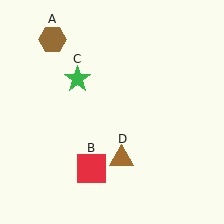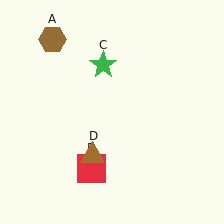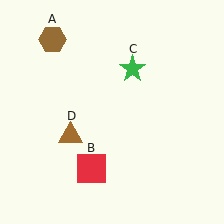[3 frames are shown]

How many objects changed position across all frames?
2 objects changed position: green star (object C), brown triangle (object D).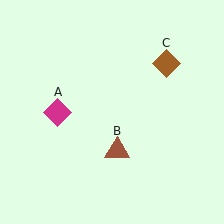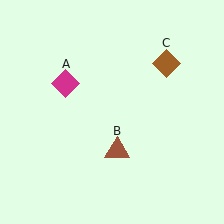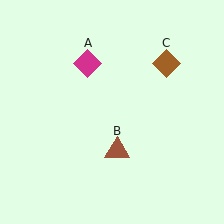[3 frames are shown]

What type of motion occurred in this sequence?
The magenta diamond (object A) rotated clockwise around the center of the scene.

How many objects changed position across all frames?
1 object changed position: magenta diamond (object A).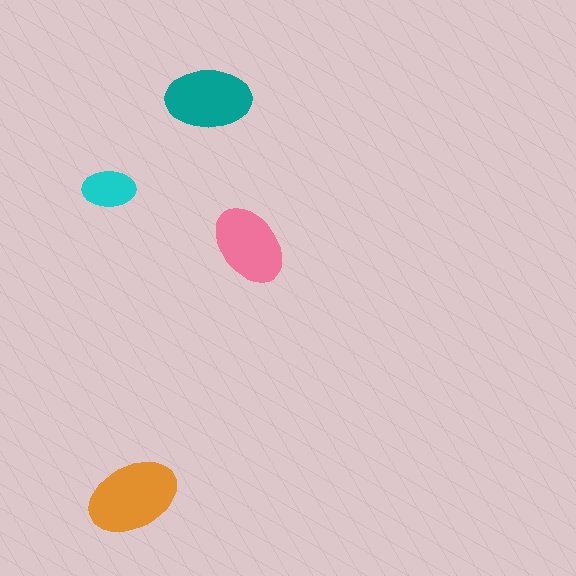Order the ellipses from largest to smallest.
the orange one, the teal one, the pink one, the cyan one.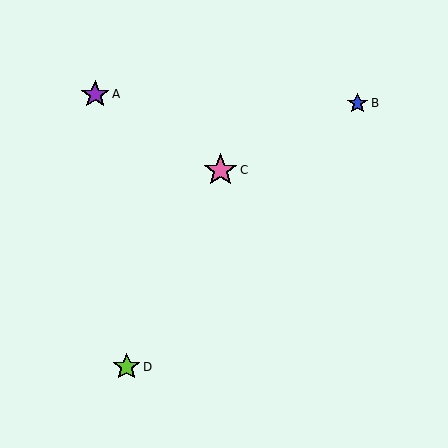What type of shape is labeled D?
Shape D is a lime star.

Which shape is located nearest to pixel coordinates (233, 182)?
The pink star (labeled C) at (221, 170) is nearest to that location.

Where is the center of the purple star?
The center of the purple star is at (95, 94).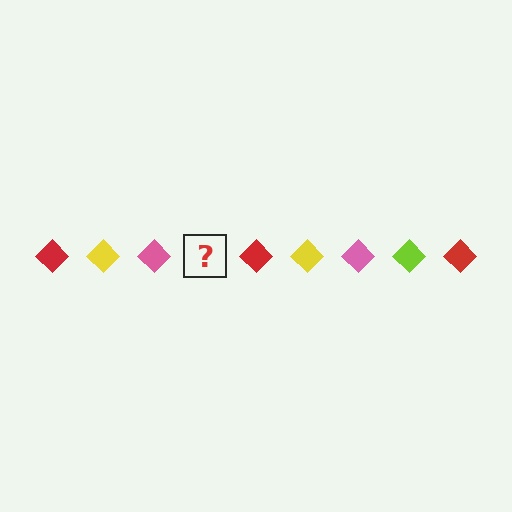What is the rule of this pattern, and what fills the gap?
The rule is that the pattern cycles through red, yellow, pink, lime diamonds. The gap should be filled with a lime diamond.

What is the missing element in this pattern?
The missing element is a lime diamond.